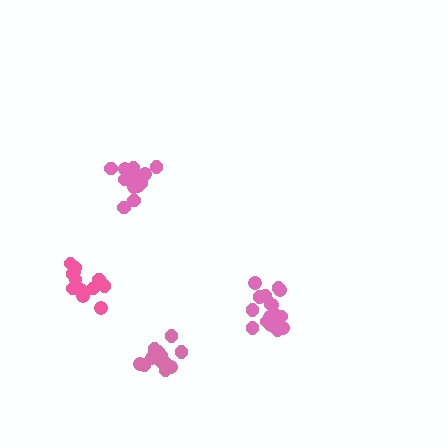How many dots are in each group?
Group 1: 15 dots, Group 2: 18 dots, Group 3: 13 dots, Group 4: 13 dots (59 total).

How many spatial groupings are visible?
There are 4 spatial groupings.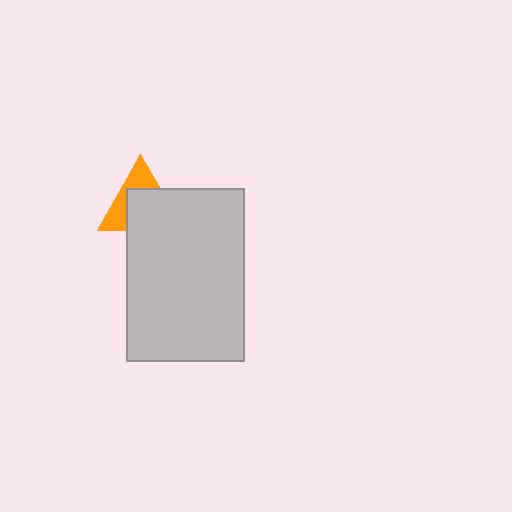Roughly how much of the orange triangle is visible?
A small part of it is visible (roughly 40%).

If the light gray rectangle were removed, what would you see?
You would see the complete orange triangle.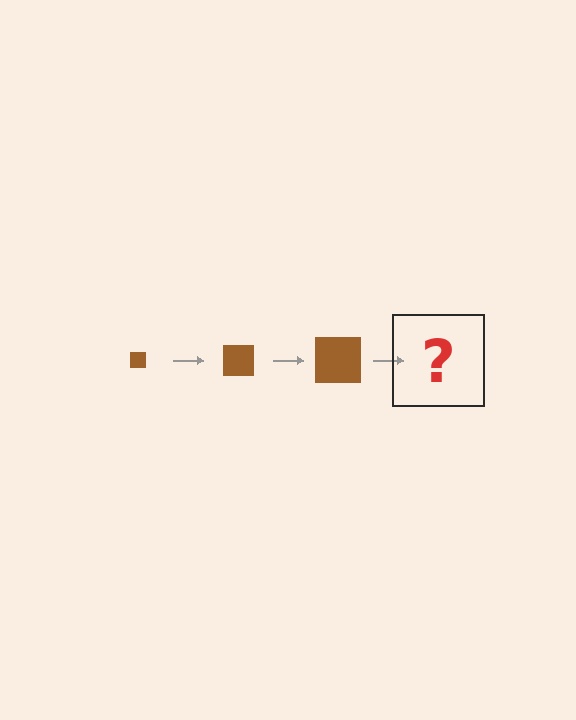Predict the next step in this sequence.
The next step is a brown square, larger than the previous one.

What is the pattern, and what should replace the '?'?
The pattern is that the square gets progressively larger each step. The '?' should be a brown square, larger than the previous one.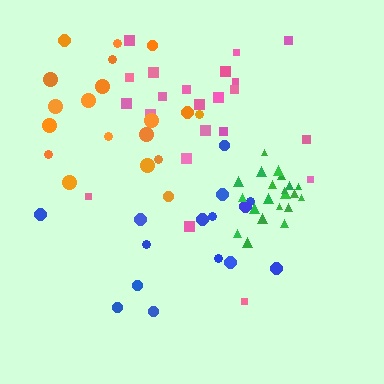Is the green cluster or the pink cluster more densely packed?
Green.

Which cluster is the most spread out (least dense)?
Pink.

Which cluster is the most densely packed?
Green.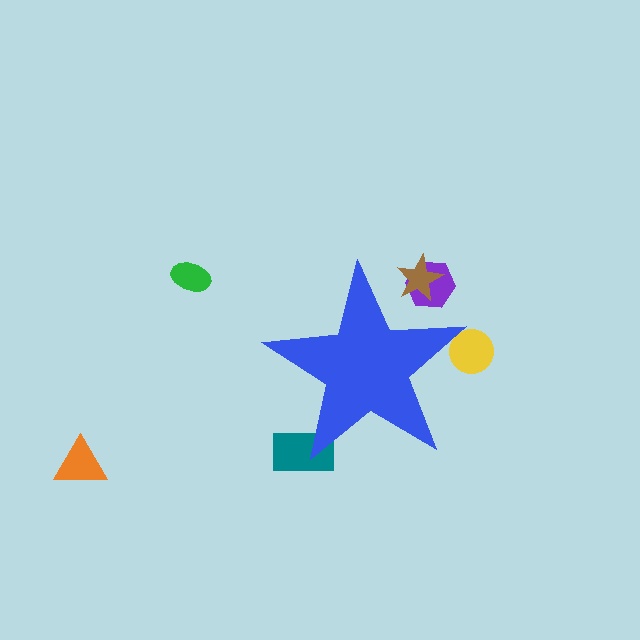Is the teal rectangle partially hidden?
Yes, the teal rectangle is partially hidden behind the blue star.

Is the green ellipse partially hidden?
No, the green ellipse is fully visible.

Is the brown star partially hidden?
Yes, the brown star is partially hidden behind the blue star.